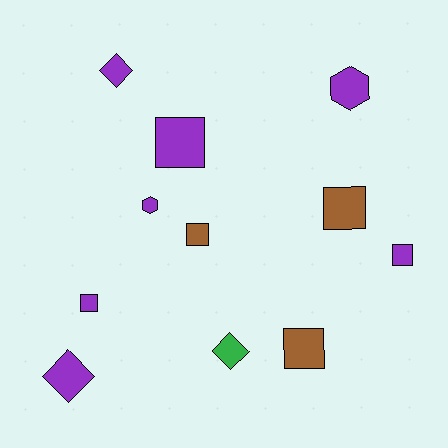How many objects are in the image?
There are 11 objects.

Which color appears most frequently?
Purple, with 7 objects.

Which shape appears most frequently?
Square, with 6 objects.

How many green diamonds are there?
There is 1 green diamond.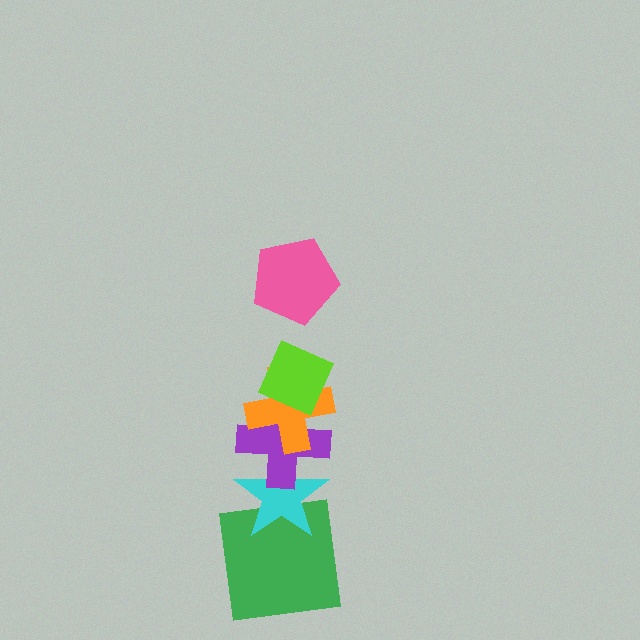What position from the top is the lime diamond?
The lime diamond is 2nd from the top.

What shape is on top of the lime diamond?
The pink pentagon is on top of the lime diamond.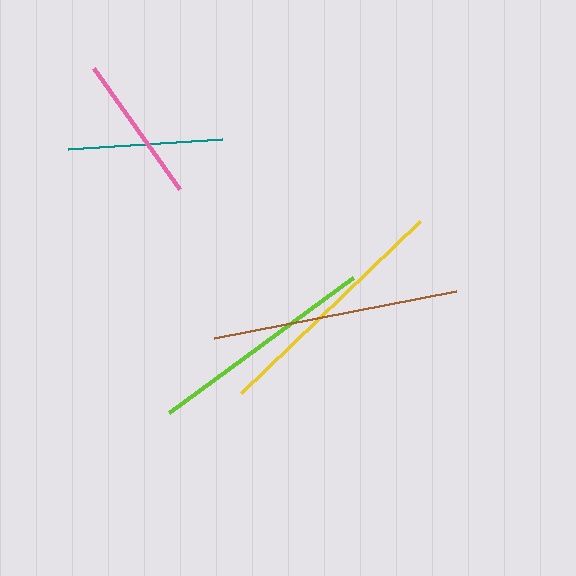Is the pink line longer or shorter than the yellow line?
The yellow line is longer than the pink line.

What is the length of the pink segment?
The pink segment is approximately 149 pixels long.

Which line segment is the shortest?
The pink line is the shortest at approximately 149 pixels.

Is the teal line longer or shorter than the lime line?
The lime line is longer than the teal line.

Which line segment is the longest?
The yellow line is the longest at approximately 248 pixels.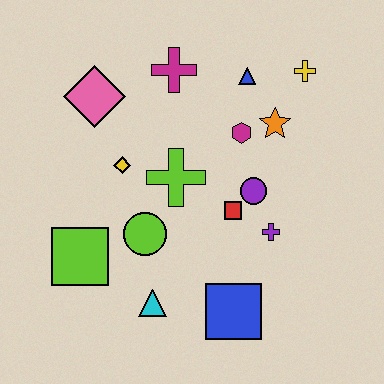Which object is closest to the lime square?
The lime circle is closest to the lime square.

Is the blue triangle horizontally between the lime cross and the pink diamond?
No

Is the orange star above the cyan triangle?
Yes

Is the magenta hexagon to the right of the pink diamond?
Yes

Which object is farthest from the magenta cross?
The blue square is farthest from the magenta cross.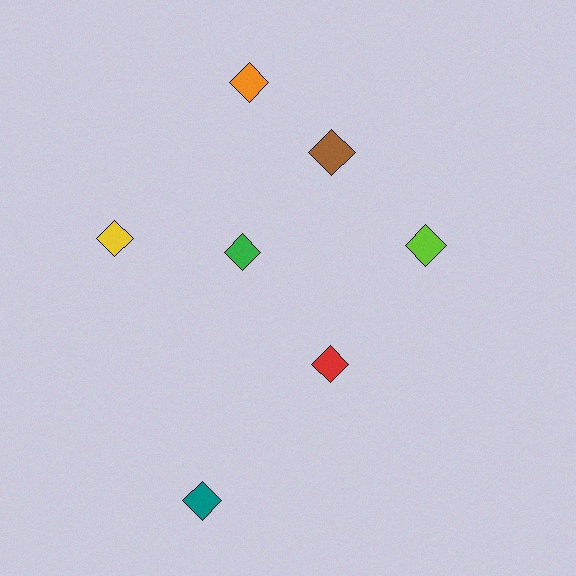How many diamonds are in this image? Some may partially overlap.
There are 7 diamonds.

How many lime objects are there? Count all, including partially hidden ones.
There is 1 lime object.